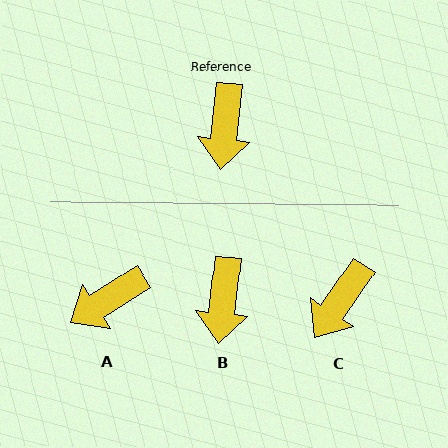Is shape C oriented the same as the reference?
No, it is off by about 28 degrees.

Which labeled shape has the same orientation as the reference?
B.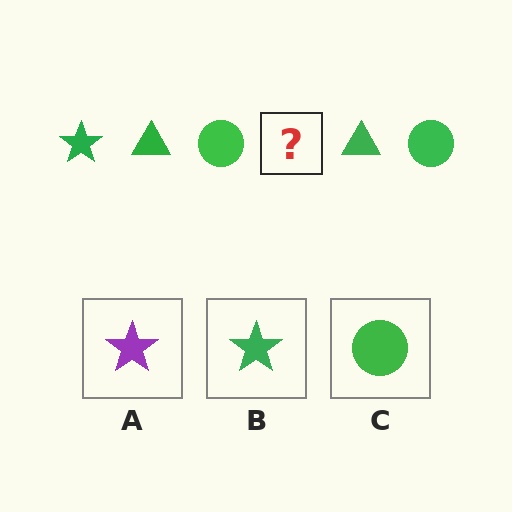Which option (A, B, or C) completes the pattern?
B.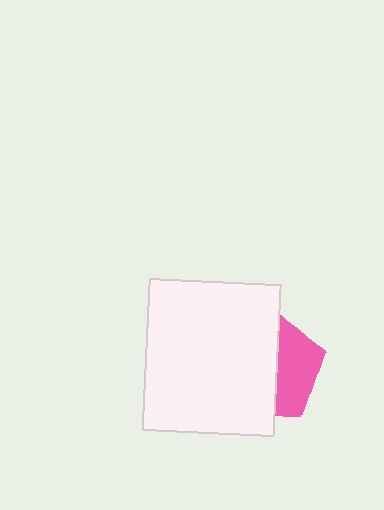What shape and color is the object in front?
The object in front is a white rectangle.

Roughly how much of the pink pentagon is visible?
A small part of it is visible (roughly 39%).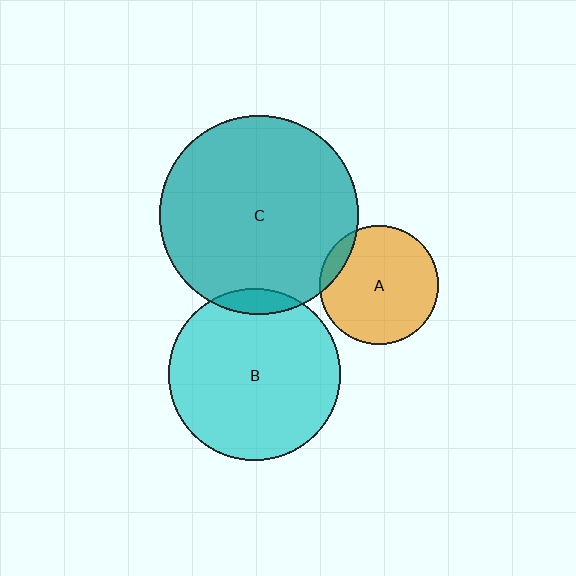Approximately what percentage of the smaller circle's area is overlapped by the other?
Approximately 10%.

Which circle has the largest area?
Circle C (teal).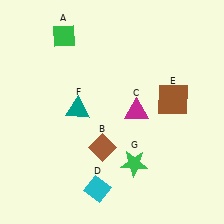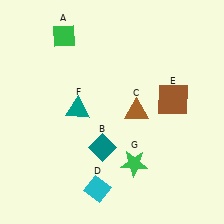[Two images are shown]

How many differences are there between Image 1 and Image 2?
There are 2 differences between the two images.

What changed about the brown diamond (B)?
In Image 1, B is brown. In Image 2, it changed to teal.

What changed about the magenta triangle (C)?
In Image 1, C is magenta. In Image 2, it changed to brown.